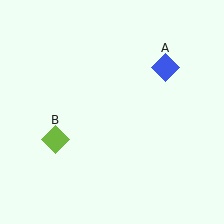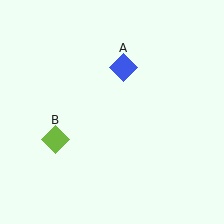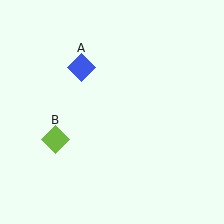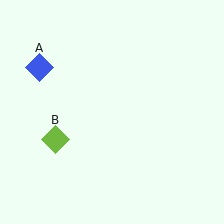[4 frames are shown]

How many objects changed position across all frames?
1 object changed position: blue diamond (object A).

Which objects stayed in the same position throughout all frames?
Lime diamond (object B) remained stationary.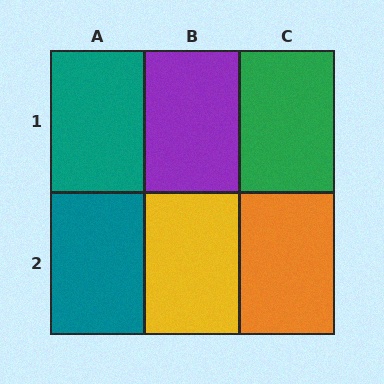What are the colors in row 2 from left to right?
Teal, yellow, orange.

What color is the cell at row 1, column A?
Teal.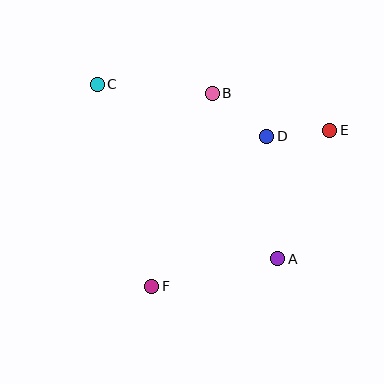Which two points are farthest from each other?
Points A and C are farthest from each other.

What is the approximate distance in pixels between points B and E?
The distance between B and E is approximately 123 pixels.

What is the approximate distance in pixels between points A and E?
The distance between A and E is approximately 139 pixels.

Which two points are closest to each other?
Points D and E are closest to each other.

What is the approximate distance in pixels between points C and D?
The distance between C and D is approximately 177 pixels.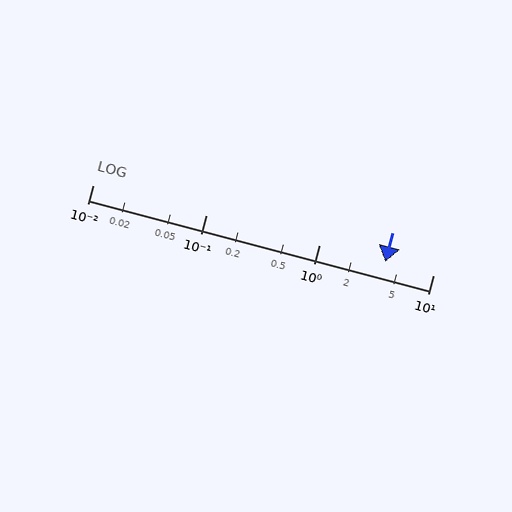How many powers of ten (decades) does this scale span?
The scale spans 3 decades, from 0.01 to 10.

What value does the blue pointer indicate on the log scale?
The pointer indicates approximately 3.8.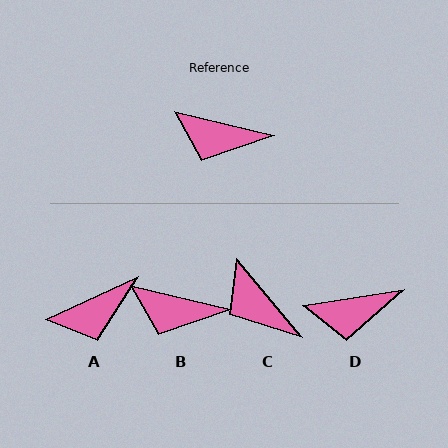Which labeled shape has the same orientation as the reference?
B.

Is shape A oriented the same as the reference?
No, it is off by about 39 degrees.